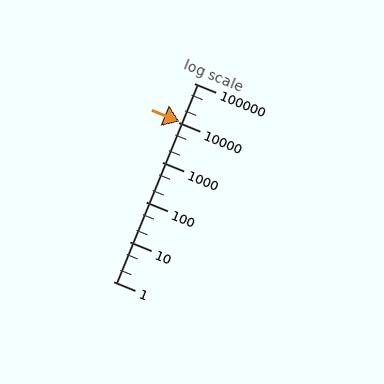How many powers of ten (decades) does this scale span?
The scale spans 5 decades, from 1 to 100000.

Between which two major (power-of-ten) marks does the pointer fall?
The pointer is between 10000 and 100000.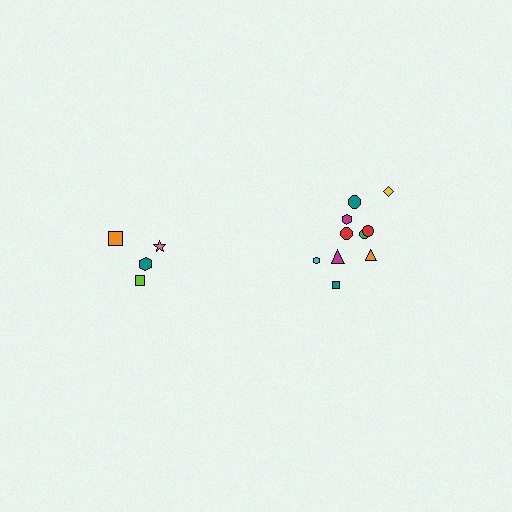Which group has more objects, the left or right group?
The right group.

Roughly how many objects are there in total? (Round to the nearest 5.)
Roughly 15 objects in total.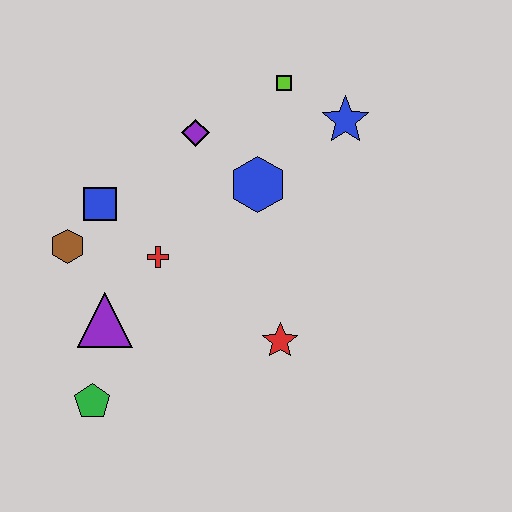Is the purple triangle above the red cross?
No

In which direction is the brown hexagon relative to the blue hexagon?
The brown hexagon is to the left of the blue hexagon.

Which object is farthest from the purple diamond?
The green pentagon is farthest from the purple diamond.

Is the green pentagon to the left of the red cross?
Yes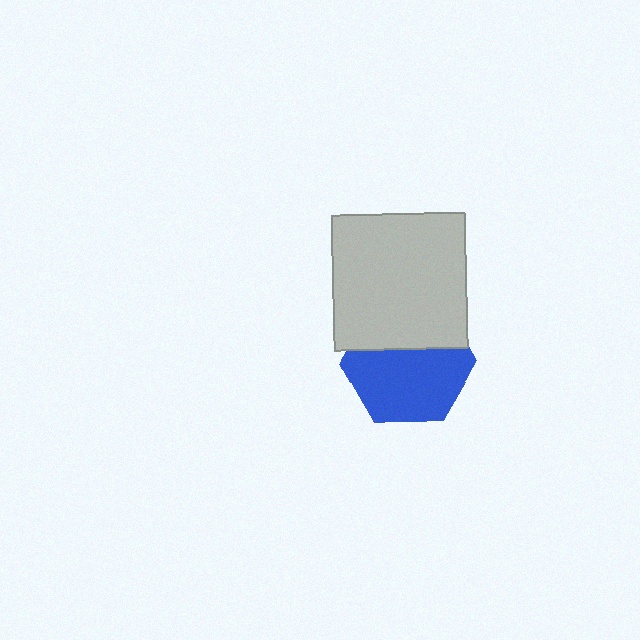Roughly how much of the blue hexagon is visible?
About half of it is visible (roughly 63%).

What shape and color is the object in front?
The object in front is a light gray rectangle.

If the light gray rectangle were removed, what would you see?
You would see the complete blue hexagon.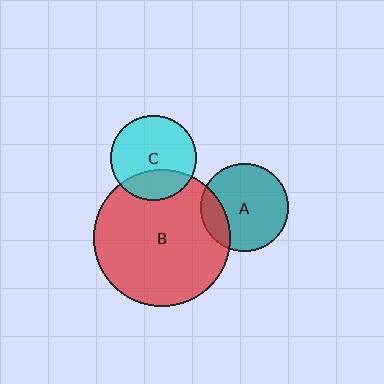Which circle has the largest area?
Circle B (red).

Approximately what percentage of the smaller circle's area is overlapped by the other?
Approximately 20%.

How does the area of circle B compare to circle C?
Approximately 2.6 times.